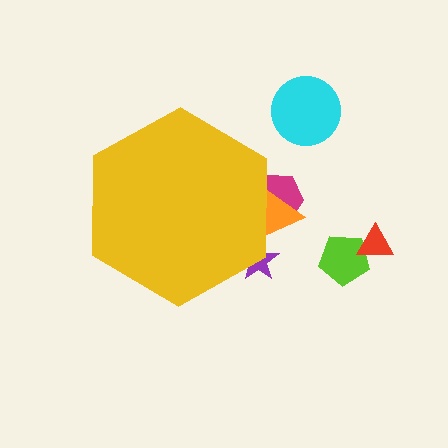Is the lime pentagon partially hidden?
No, the lime pentagon is fully visible.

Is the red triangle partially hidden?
No, the red triangle is fully visible.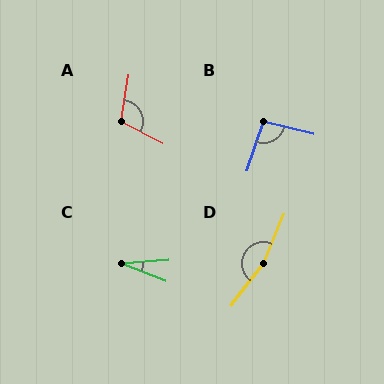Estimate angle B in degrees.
Approximately 94 degrees.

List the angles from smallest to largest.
C (25°), B (94°), A (109°), D (166°).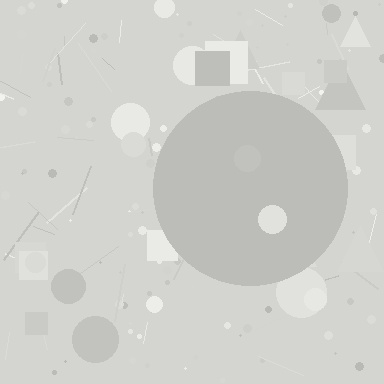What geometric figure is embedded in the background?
A circle is embedded in the background.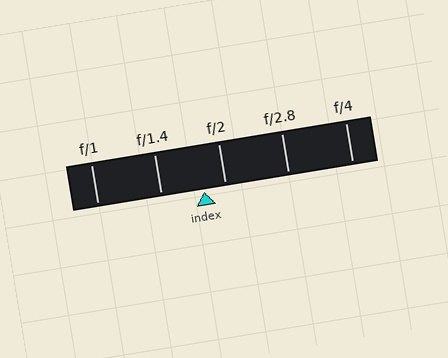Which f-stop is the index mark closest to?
The index mark is closest to f/2.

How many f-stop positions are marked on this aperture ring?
There are 5 f-stop positions marked.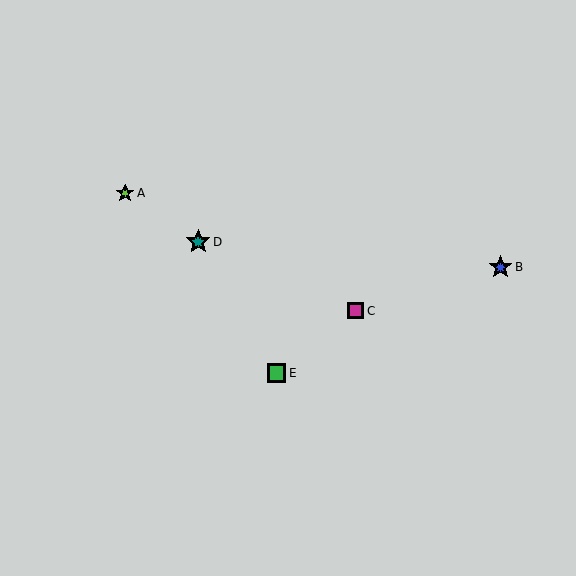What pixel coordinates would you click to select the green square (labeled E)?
Click at (277, 373) to select the green square E.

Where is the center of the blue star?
The center of the blue star is at (500, 267).